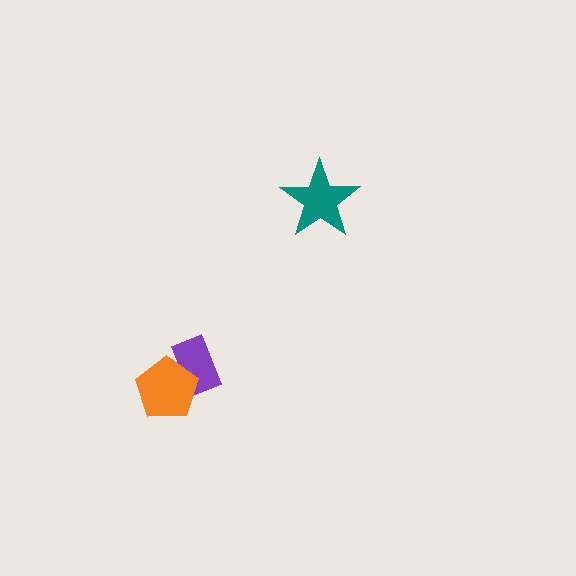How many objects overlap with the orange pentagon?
1 object overlaps with the orange pentagon.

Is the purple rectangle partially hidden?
Yes, it is partially covered by another shape.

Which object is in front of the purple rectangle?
The orange pentagon is in front of the purple rectangle.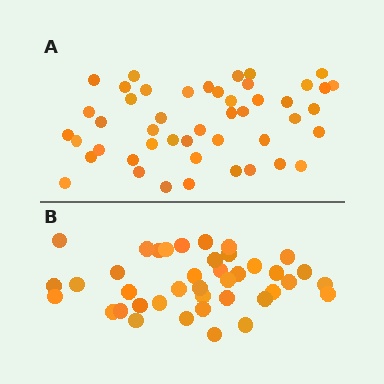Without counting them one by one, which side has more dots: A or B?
Region A (the top region) has more dots.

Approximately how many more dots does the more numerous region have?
Region A has roughly 8 or so more dots than region B.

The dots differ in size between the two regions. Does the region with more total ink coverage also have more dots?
No. Region B has more total ink coverage because its dots are larger, but region A actually contains more individual dots. Total area can be misleading — the number of items is what matters here.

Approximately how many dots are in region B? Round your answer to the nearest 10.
About 40 dots.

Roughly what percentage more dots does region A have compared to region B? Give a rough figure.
About 20% more.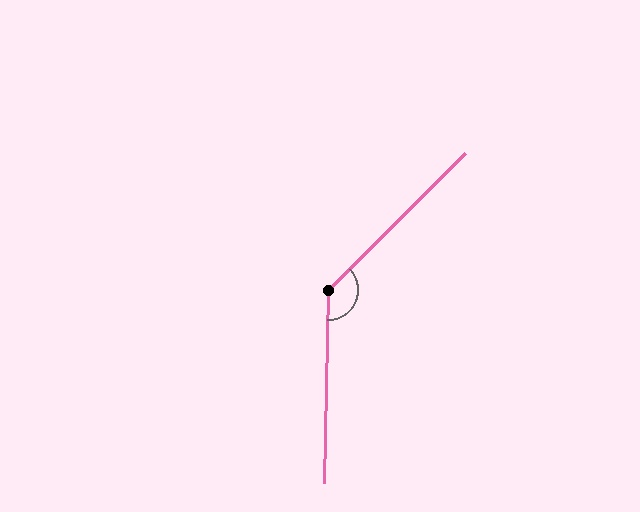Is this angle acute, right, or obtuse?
It is obtuse.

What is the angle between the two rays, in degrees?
Approximately 136 degrees.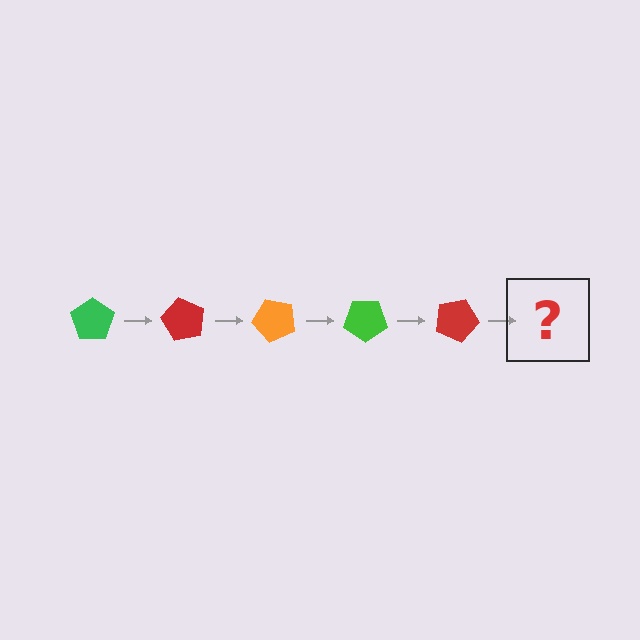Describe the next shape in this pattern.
It should be an orange pentagon, rotated 300 degrees from the start.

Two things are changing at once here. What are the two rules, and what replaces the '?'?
The two rules are that it rotates 60 degrees each step and the color cycles through green, red, and orange. The '?' should be an orange pentagon, rotated 300 degrees from the start.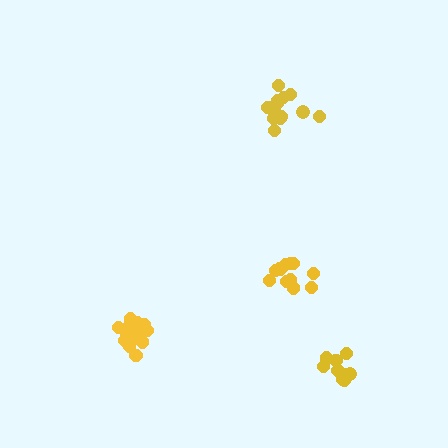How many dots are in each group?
Group 1: 14 dots, Group 2: 14 dots, Group 3: 12 dots, Group 4: 10 dots (50 total).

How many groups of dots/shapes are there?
There are 4 groups.